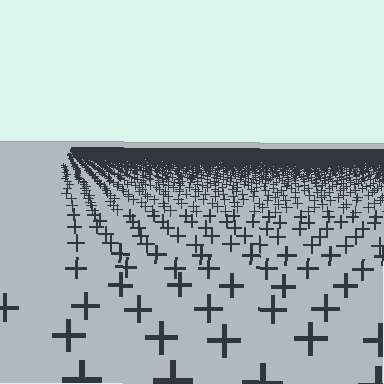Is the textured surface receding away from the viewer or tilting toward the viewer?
The surface is receding away from the viewer. Texture elements get smaller and denser toward the top.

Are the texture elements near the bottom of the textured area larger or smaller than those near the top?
Larger. Near the bottom, elements are closer to the viewer and appear at a bigger on-screen size.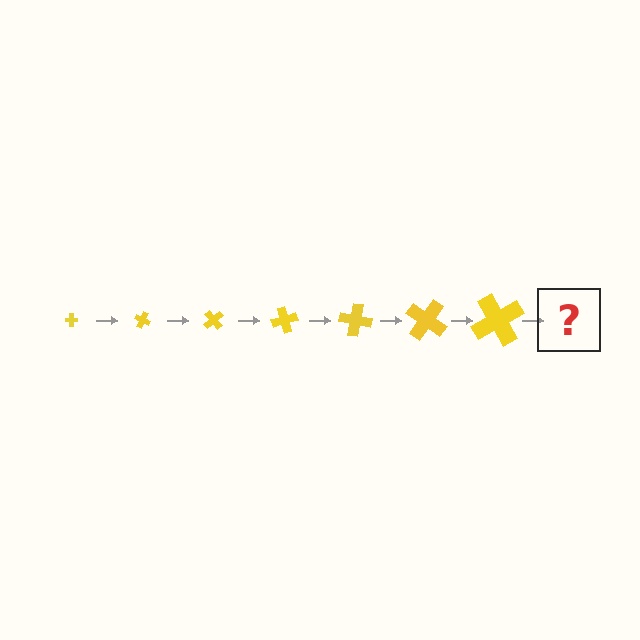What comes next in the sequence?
The next element should be a cross, larger than the previous one and rotated 175 degrees from the start.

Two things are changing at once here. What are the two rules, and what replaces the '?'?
The two rules are that the cross grows larger each step and it rotates 25 degrees each step. The '?' should be a cross, larger than the previous one and rotated 175 degrees from the start.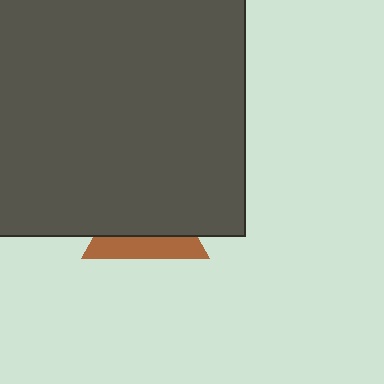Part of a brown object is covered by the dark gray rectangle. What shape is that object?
It is a triangle.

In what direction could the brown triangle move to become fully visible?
The brown triangle could move down. That would shift it out from behind the dark gray rectangle entirely.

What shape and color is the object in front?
The object in front is a dark gray rectangle.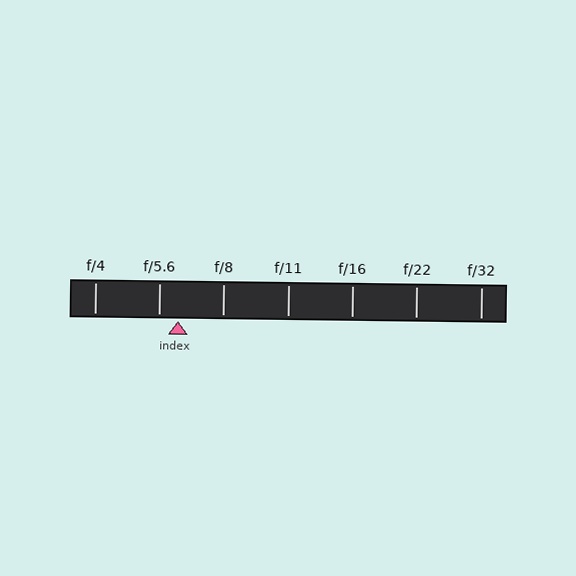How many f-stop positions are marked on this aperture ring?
There are 7 f-stop positions marked.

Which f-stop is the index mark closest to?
The index mark is closest to f/5.6.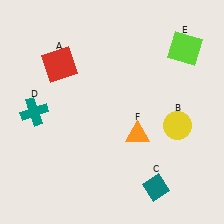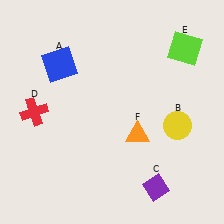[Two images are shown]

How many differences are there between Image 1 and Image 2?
There are 3 differences between the two images.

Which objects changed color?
A changed from red to blue. C changed from teal to purple. D changed from teal to red.